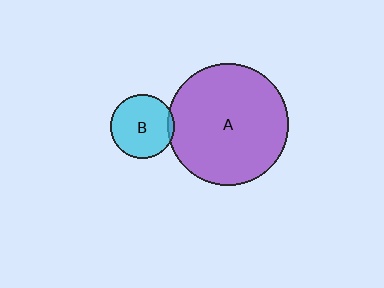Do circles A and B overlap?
Yes.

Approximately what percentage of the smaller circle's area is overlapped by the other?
Approximately 5%.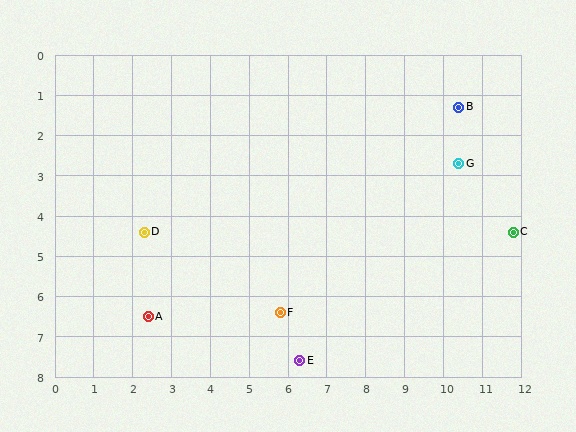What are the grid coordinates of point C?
Point C is at approximately (11.8, 4.4).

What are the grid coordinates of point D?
Point D is at approximately (2.3, 4.4).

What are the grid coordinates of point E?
Point E is at approximately (6.3, 7.6).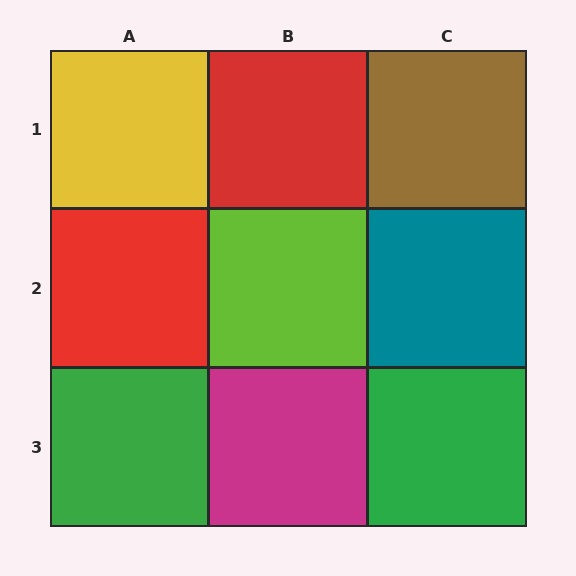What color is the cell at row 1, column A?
Yellow.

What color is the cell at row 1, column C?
Brown.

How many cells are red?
2 cells are red.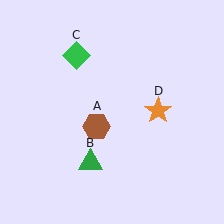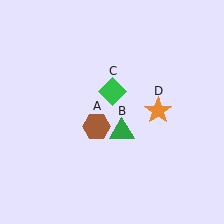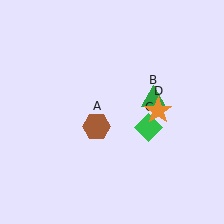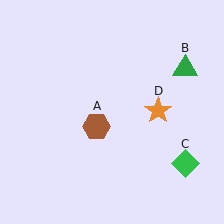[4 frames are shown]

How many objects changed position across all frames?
2 objects changed position: green triangle (object B), green diamond (object C).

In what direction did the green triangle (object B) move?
The green triangle (object B) moved up and to the right.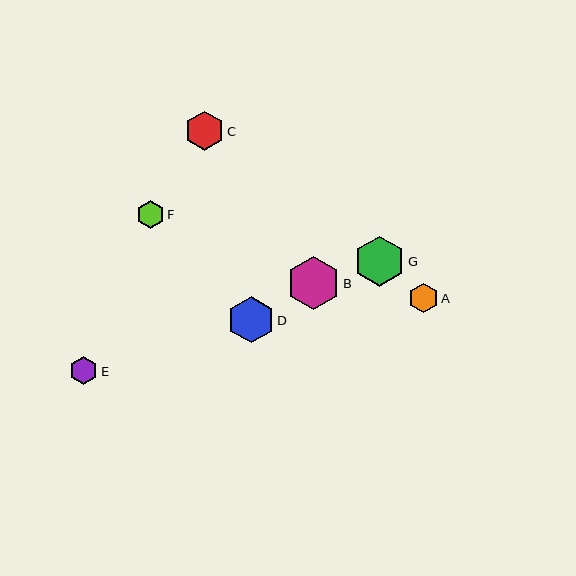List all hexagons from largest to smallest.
From largest to smallest: B, G, D, C, A, F, E.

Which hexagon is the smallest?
Hexagon E is the smallest with a size of approximately 28 pixels.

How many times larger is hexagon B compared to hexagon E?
Hexagon B is approximately 1.9 times the size of hexagon E.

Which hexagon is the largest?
Hexagon B is the largest with a size of approximately 53 pixels.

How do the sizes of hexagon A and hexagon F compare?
Hexagon A and hexagon F are approximately the same size.